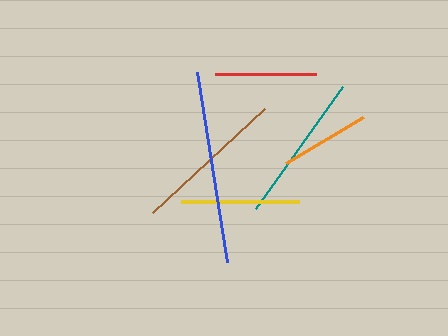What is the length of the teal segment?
The teal segment is approximately 150 pixels long.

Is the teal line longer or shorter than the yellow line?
The teal line is longer than the yellow line.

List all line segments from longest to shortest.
From longest to shortest: blue, brown, teal, yellow, red, orange.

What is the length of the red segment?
The red segment is approximately 101 pixels long.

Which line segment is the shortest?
The orange line is the shortest at approximately 90 pixels.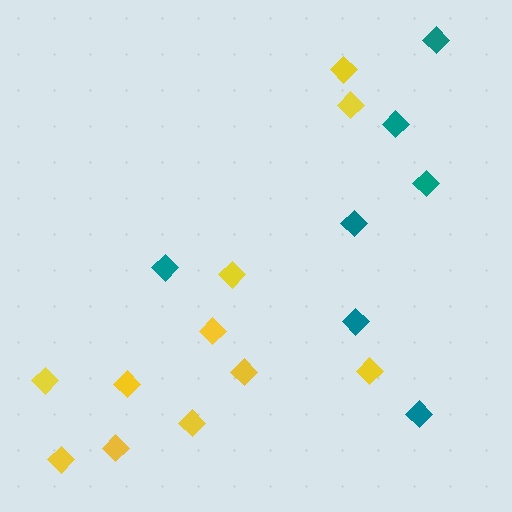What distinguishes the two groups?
There are 2 groups: one group of yellow diamonds (11) and one group of teal diamonds (7).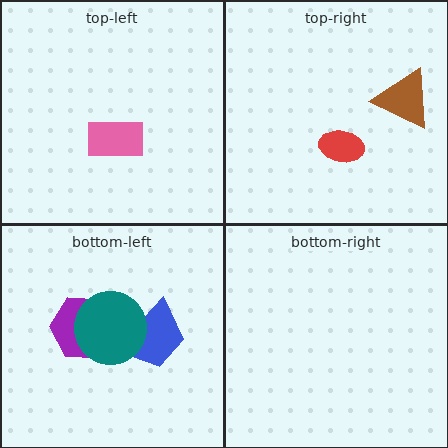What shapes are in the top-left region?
The pink rectangle.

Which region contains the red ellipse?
The top-right region.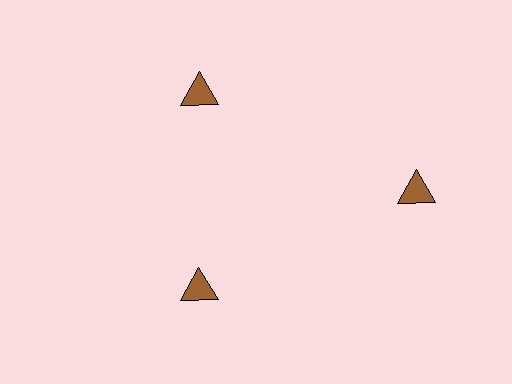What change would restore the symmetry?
The symmetry would be restored by moving it inward, back onto the ring so that all 3 triangles sit at equal angles and equal distance from the center.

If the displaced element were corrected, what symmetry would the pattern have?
It would have 3-fold rotational symmetry — the pattern would map onto itself every 120 degrees.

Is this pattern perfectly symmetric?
No. The 3 brown triangles are arranged in a ring, but one element near the 3 o'clock position is pushed outward from the center, breaking the 3-fold rotational symmetry.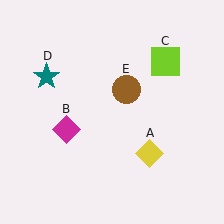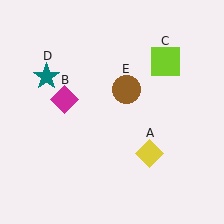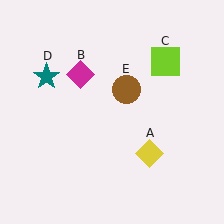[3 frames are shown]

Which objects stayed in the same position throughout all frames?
Yellow diamond (object A) and lime square (object C) and teal star (object D) and brown circle (object E) remained stationary.